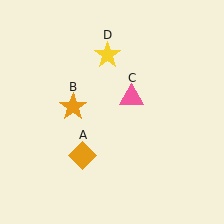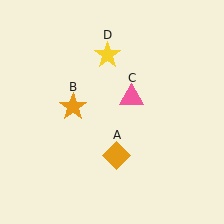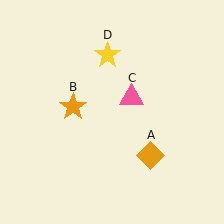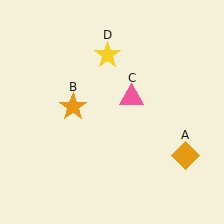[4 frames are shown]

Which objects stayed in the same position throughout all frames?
Orange star (object B) and pink triangle (object C) and yellow star (object D) remained stationary.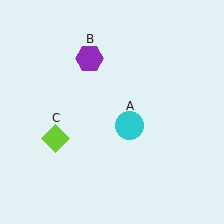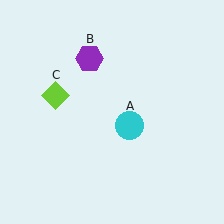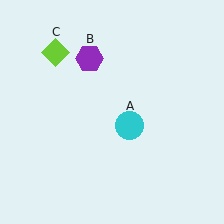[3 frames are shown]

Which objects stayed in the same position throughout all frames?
Cyan circle (object A) and purple hexagon (object B) remained stationary.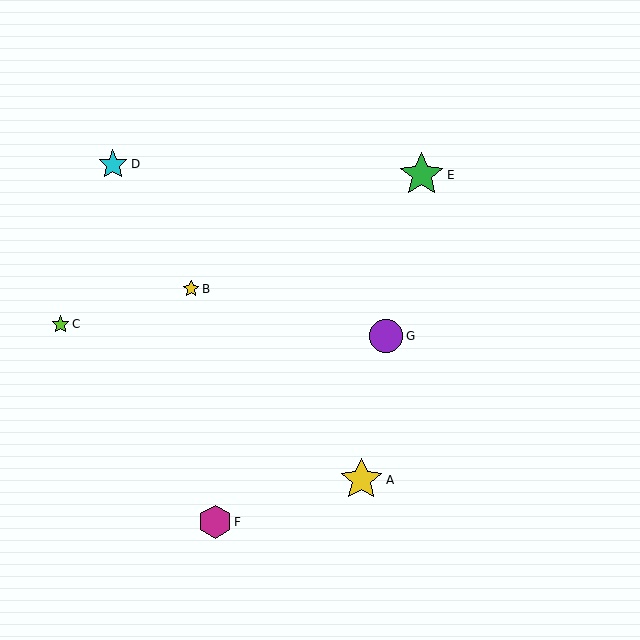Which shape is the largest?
The green star (labeled E) is the largest.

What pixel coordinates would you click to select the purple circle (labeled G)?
Click at (386, 336) to select the purple circle G.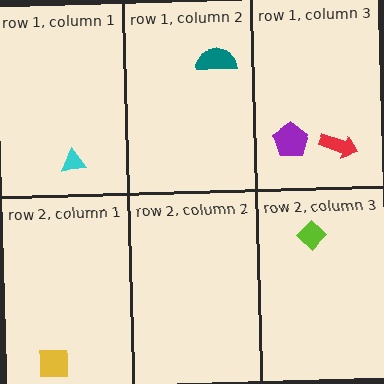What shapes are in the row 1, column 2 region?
The teal semicircle.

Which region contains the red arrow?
The row 1, column 3 region.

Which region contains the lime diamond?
The row 2, column 3 region.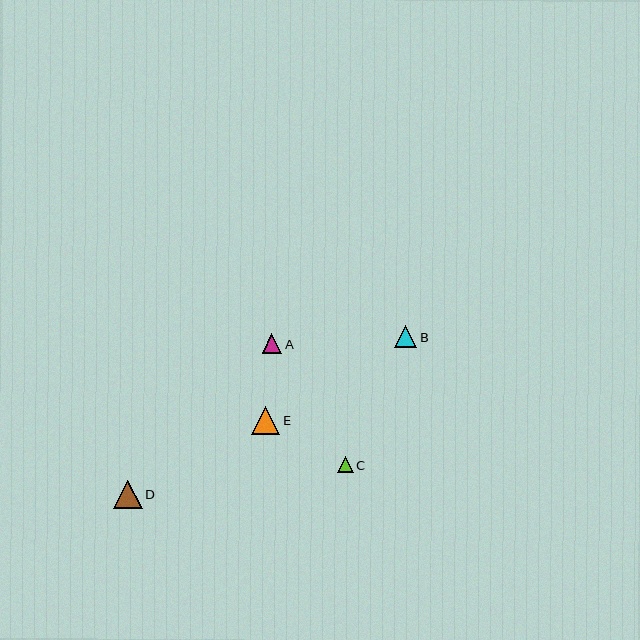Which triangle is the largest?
Triangle D is the largest with a size of approximately 28 pixels.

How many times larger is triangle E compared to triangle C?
Triangle E is approximately 1.8 times the size of triangle C.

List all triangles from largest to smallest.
From largest to smallest: D, E, B, A, C.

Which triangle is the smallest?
Triangle C is the smallest with a size of approximately 16 pixels.